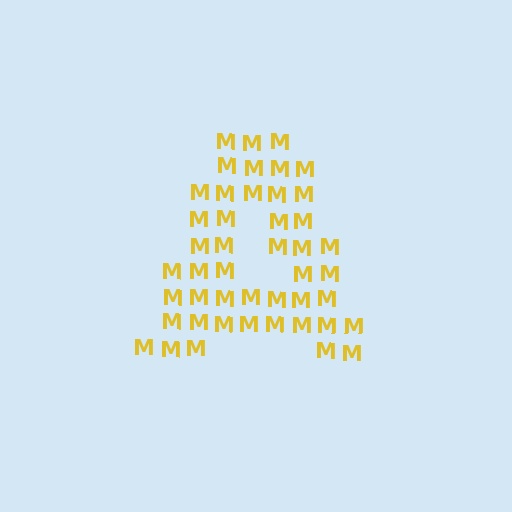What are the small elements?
The small elements are letter M's.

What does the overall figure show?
The overall figure shows the letter A.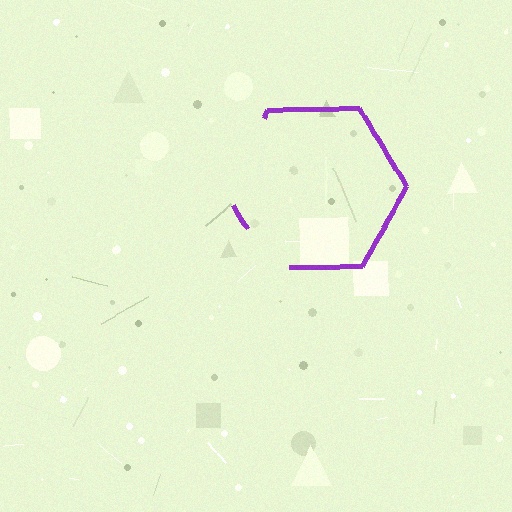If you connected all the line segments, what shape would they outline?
They would outline a hexagon.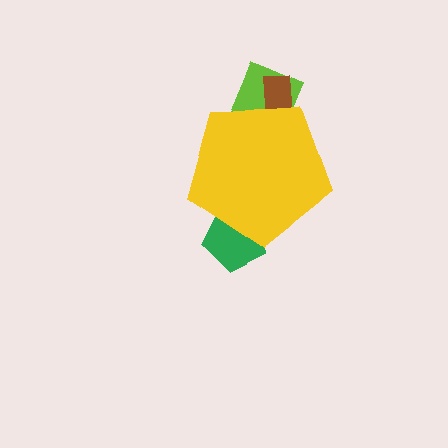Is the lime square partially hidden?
Yes, the lime square is partially hidden behind the yellow pentagon.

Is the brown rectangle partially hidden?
Yes, the brown rectangle is partially hidden behind the yellow pentagon.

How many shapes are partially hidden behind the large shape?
3 shapes are partially hidden.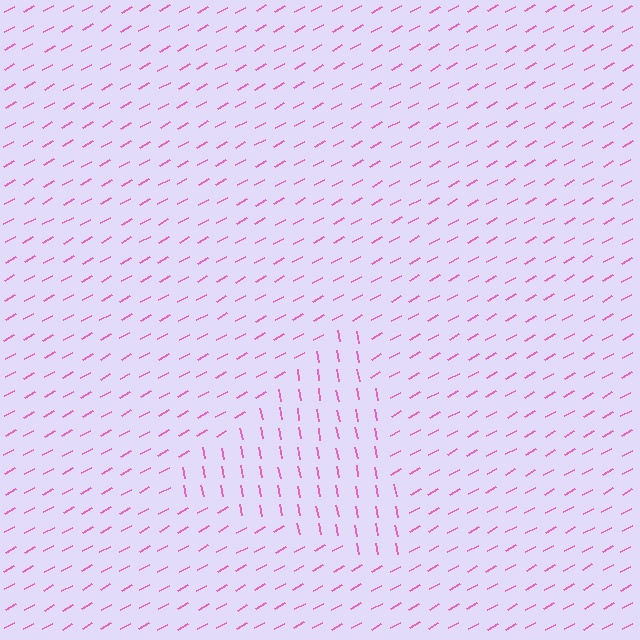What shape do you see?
I see a triangle.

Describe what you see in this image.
The image is filled with small pink line segments. A triangle region in the image has lines oriented differently from the surrounding lines, creating a visible texture boundary.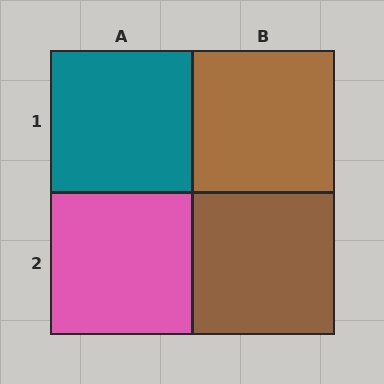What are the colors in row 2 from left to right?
Pink, brown.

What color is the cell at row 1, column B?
Brown.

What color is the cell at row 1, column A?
Teal.